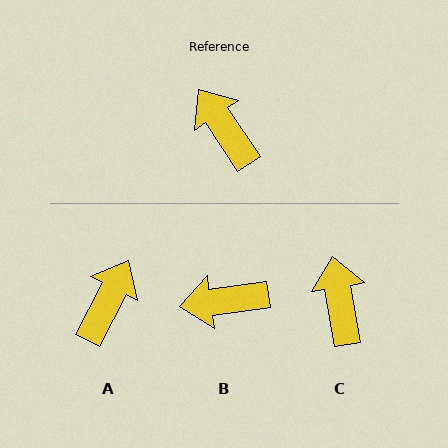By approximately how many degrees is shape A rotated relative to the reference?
Approximately 61 degrees clockwise.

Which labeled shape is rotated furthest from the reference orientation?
B, about 64 degrees away.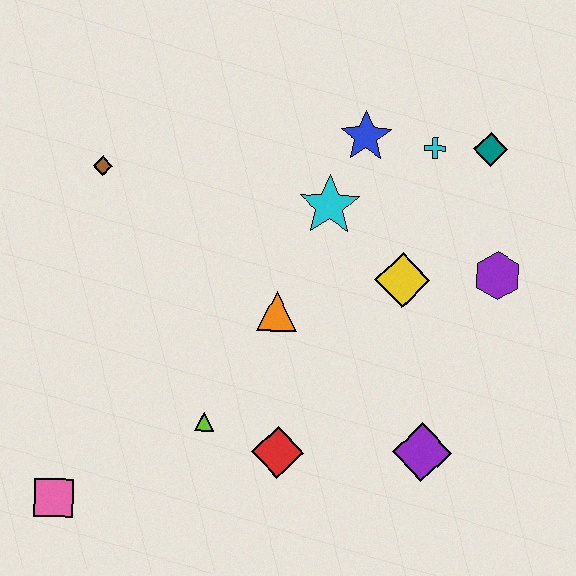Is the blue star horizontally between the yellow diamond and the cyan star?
Yes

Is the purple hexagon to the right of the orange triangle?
Yes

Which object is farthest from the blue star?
The pink square is farthest from the blue star.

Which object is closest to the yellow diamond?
The purple hexagon is closest to the yellow diamond.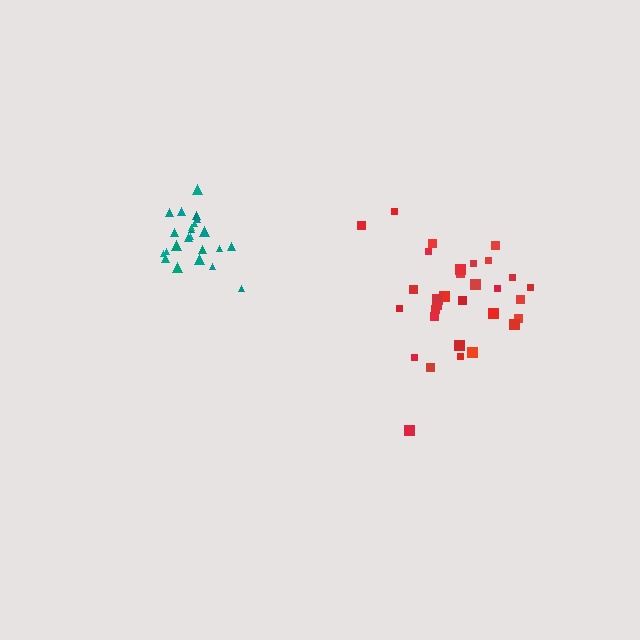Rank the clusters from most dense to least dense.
teal, red.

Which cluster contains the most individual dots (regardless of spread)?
Red (31).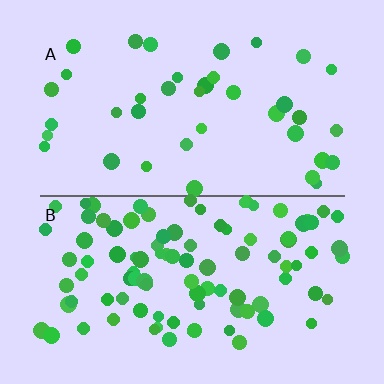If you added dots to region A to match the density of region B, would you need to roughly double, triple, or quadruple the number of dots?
Approximately triple.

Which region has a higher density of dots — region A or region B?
B (the bottom).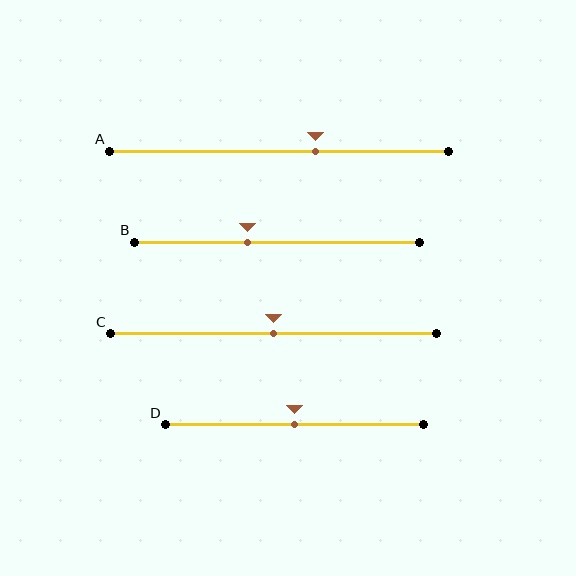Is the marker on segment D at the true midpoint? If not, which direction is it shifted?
Yes, the marker on segment D is at the true midpoint.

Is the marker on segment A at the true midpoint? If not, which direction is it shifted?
No, the marker on segment A is shifted to the right by about 11% of the segment length.